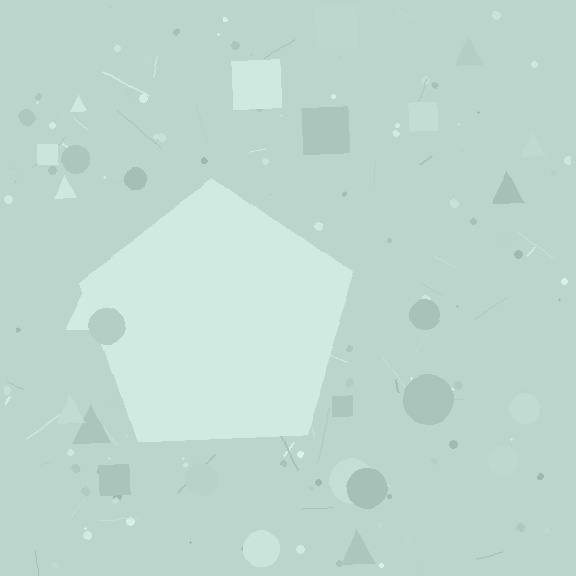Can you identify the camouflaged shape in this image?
The camouflaged shape is a pentagon.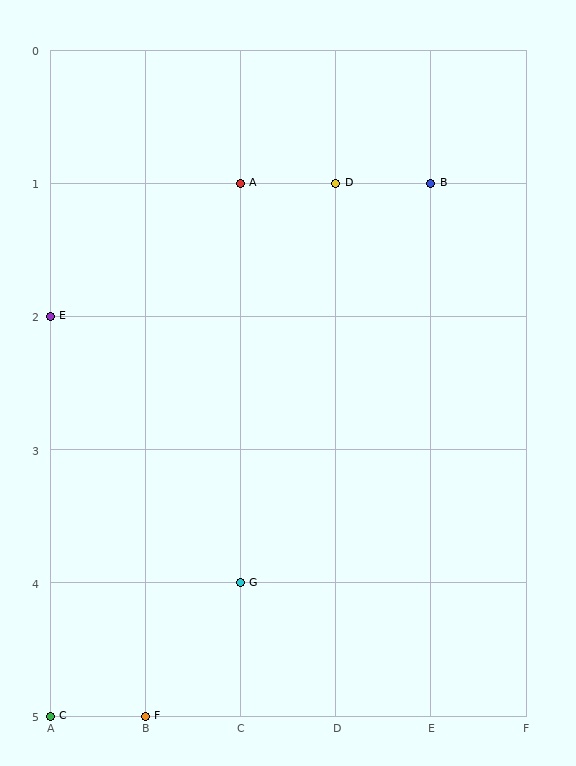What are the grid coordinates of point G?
Point G is at grid coordinates (C, 4).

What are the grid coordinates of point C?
Point C is at grid coordinates (A, 5).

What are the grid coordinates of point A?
Point A is at grid coordinates (C, 1).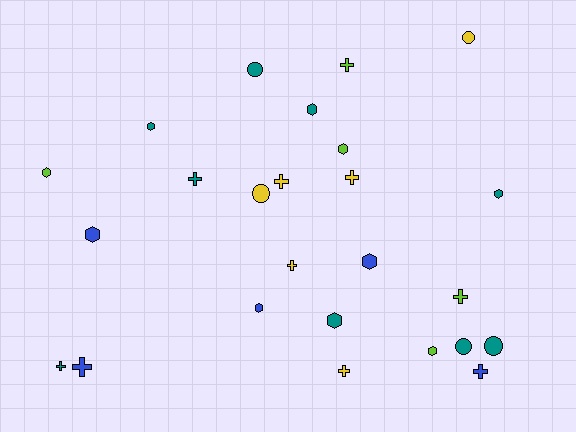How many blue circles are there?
There are no blue circles.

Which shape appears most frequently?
Cross, with 10 objects.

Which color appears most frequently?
Teal, with 9 objects.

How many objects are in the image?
There are 25 objects.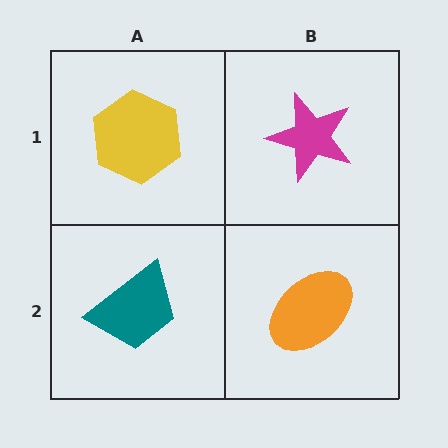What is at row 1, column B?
A magenta star.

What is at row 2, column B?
An orange ellipse.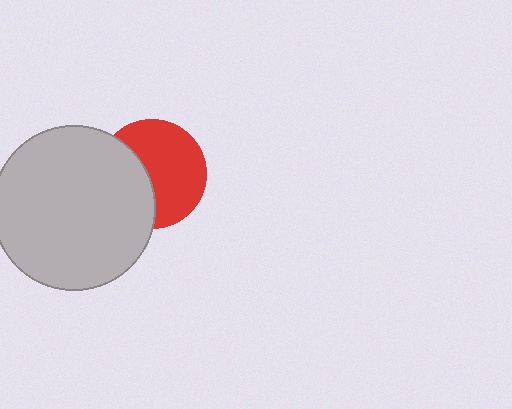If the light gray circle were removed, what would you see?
You would see the complete red circle.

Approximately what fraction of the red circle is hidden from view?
Roughly 40% of the red circle is hidden behind the light gray circle.